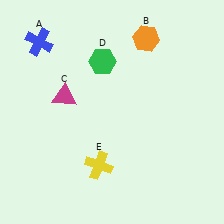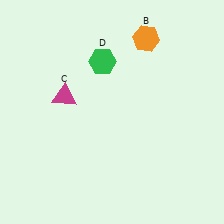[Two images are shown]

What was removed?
The blue cross (A), the yellow cross (E) were removed in Image 2.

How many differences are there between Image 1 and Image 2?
There are 2 differences between the two images.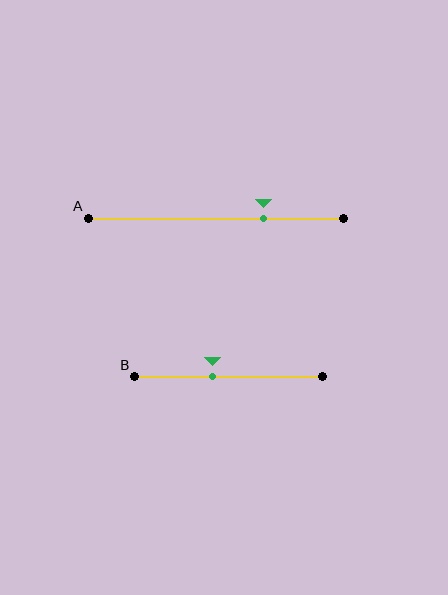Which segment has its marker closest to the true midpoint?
Segment B has its marker closest to the true midpoint.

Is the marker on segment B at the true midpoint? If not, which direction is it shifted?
No, the marker on segment B is shifted to the left by about 8% of the segment length.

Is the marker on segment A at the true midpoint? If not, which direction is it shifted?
No, the marker on segment A is shifted to the right by about 19% of the segment length.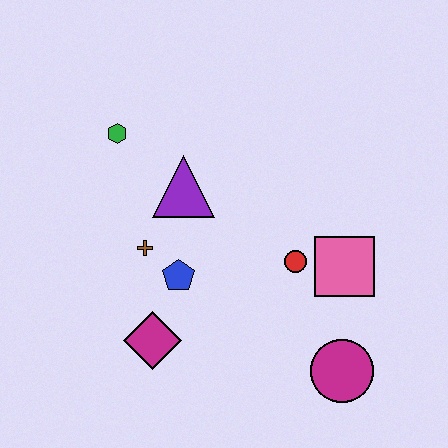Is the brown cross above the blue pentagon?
Yes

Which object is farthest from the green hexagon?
The magenta circle is farthest from the green hexagon.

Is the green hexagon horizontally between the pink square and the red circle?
No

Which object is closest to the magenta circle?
The pink square is closest to the magenta circle.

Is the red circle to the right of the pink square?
No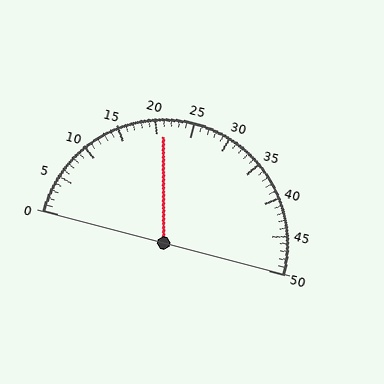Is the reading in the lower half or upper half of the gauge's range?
The reading is in the lower half of the range (0 to 50).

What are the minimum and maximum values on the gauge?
The gauge ranges from 0 to 50.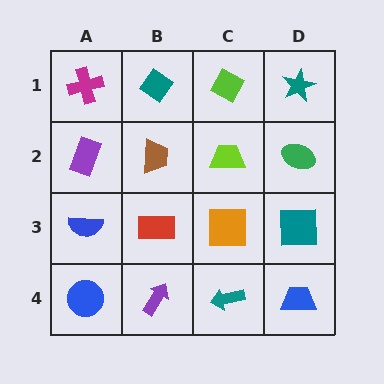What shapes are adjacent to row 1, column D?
A green ellipse (row 2, column D), a lime diamond (row 1, column C).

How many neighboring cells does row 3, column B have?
4.